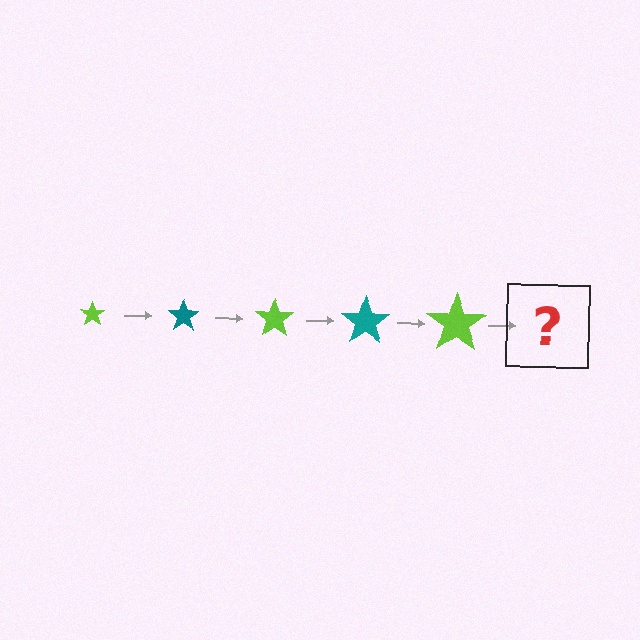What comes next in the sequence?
The next element should be a teal star, larger than the previous one.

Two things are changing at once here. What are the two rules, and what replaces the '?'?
The two rules are that the star grows larger each step and the color cycles through lime and teal. The '?' should be a teal star, larger than the previous one.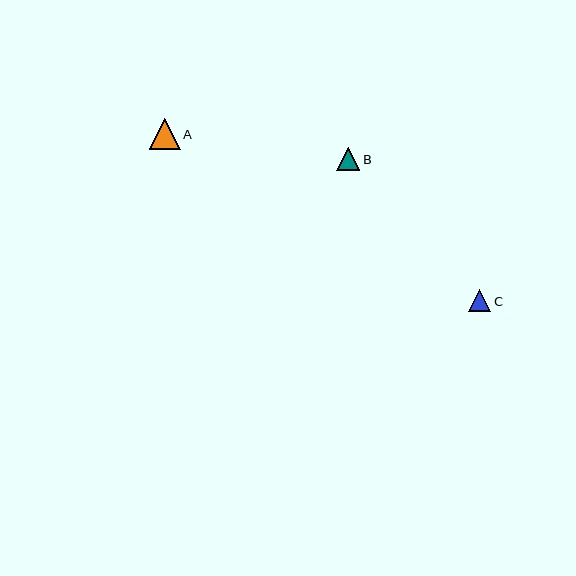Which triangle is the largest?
Triangle A is the largest with a size of approximately 31 pixels.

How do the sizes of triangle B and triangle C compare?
Triangle B and triangle C are approximately the same size.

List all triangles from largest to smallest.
From largest to smallest: A, B, C.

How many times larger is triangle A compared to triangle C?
Triangle A is approximately 1.4 times the size of triangle C.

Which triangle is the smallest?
Triangle C is the smallest with a size of approximately 22 pixels.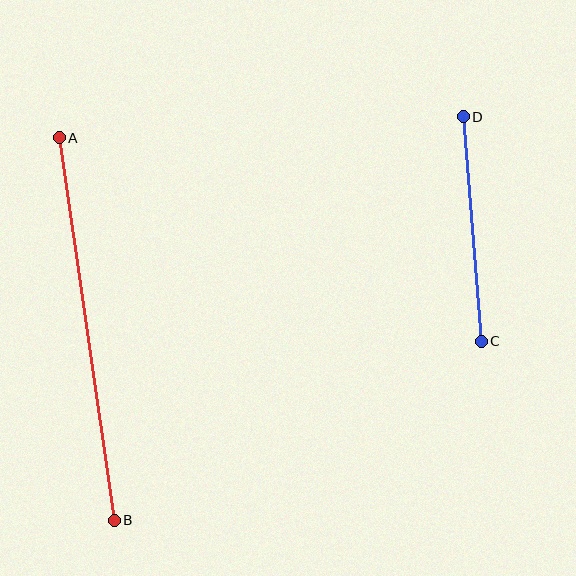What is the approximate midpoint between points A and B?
The midpoint is at approximately (87, 329) pixels.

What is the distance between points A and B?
The distance is approximately 387 pixels.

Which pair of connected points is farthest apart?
Points A and B are farthest apart.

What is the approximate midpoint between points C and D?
The midpoint is at approximately (472, 229) pixels.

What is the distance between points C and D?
The distance is approximately 225 pixels.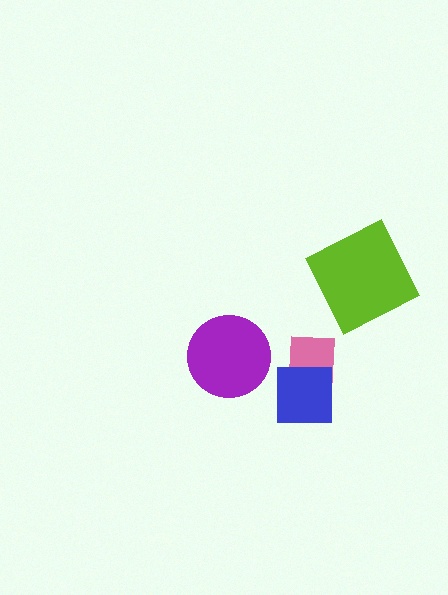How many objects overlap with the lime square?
0 objects overlap with the lime square.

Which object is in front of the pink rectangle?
The blue square is in front of the pink rectangle.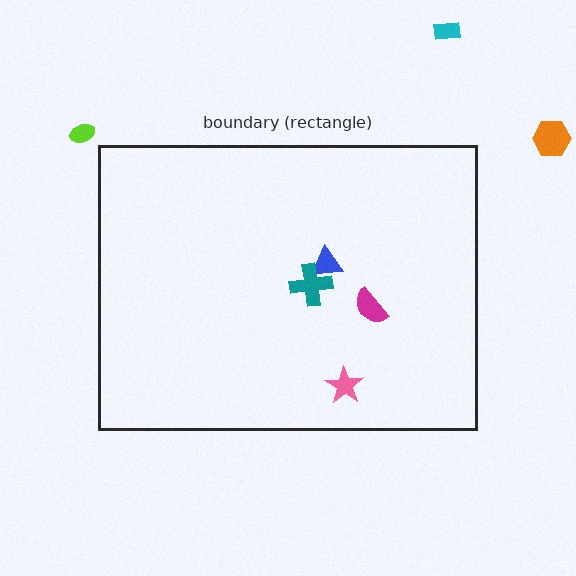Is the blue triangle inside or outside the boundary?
Inside.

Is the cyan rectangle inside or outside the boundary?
Outside.